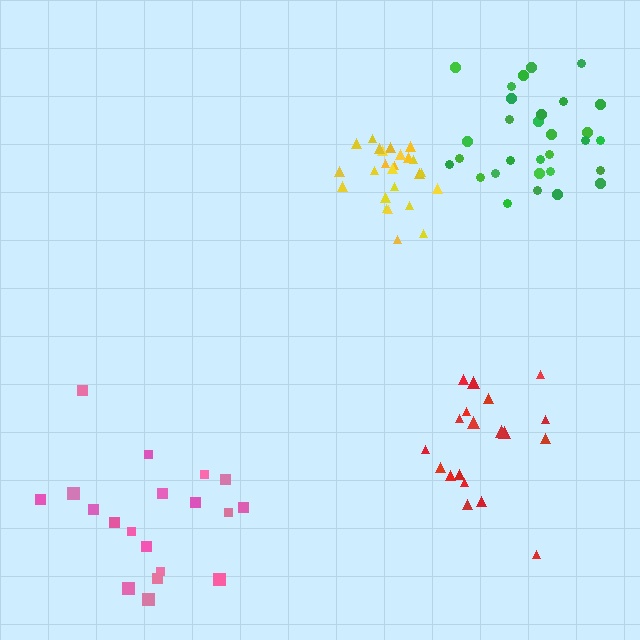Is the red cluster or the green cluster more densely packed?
Green.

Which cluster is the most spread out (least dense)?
Pink.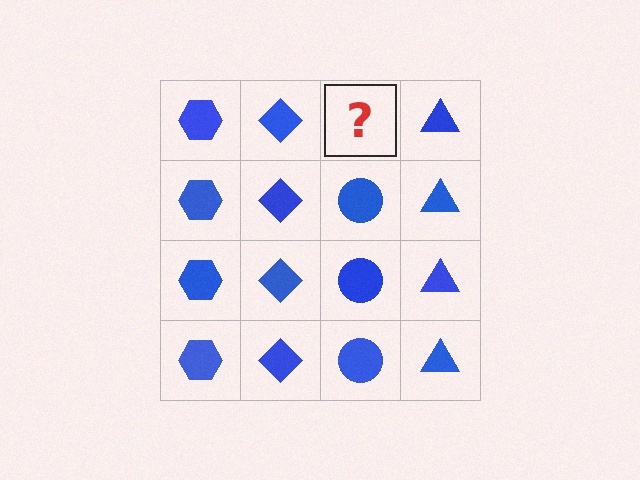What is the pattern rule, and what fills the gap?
The rule is that each column has a consistent shape. The gap should be filled with a blue circle.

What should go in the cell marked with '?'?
The missing cell should contain a blue circle.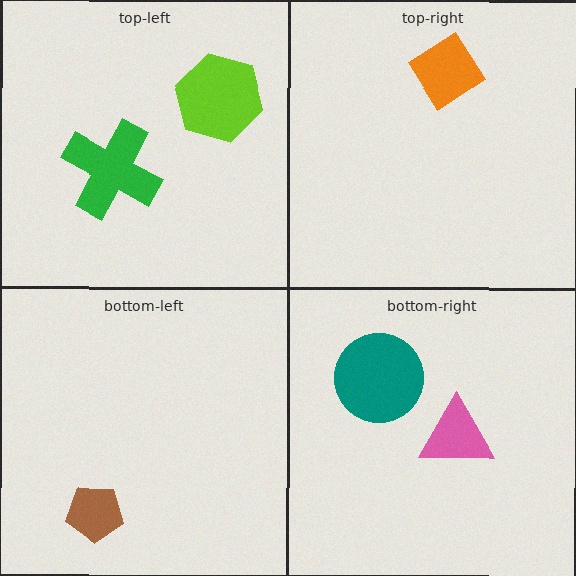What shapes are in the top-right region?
The orange diamond.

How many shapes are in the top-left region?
2.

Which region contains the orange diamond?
The top-right region.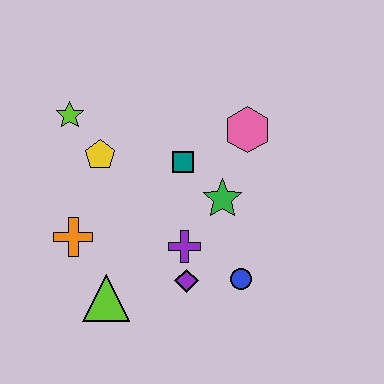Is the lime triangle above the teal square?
No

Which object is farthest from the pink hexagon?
The lime triangle is farthest from the pink hexagon.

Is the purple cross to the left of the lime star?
No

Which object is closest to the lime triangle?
The orange cross is closest to the lime triangle.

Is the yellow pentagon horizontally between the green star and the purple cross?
No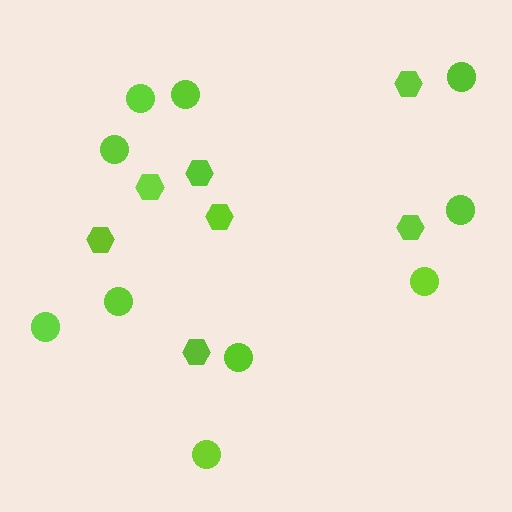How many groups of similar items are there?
There are 2 groups: one group of hexagons (7) and one group of circles (10).